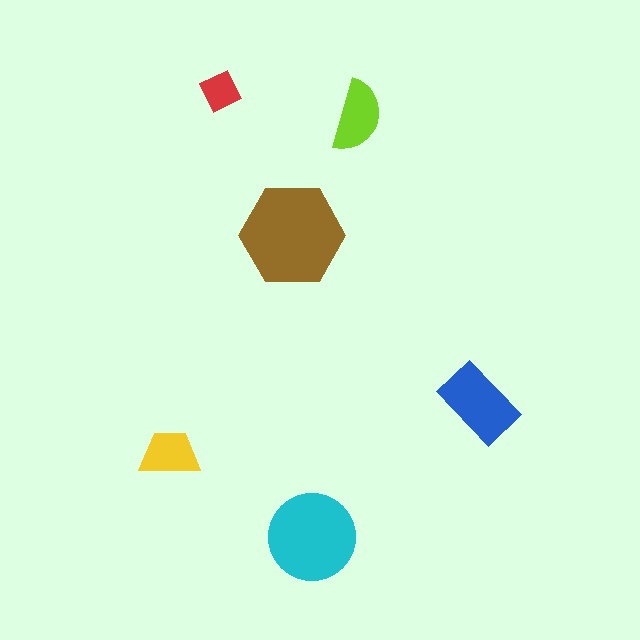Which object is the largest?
The brown hexagon.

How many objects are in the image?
There are 6 objects in the image.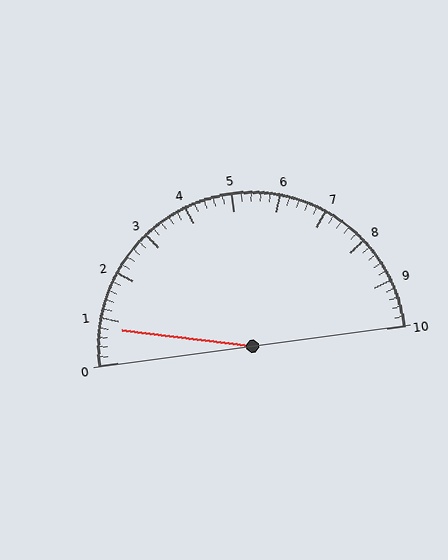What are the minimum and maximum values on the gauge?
The gauge ranges from 0 to 10.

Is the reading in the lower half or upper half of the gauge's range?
The reading is in the lower half of the range (0 to 10).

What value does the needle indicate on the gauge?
The needle indicates approximately 0.8.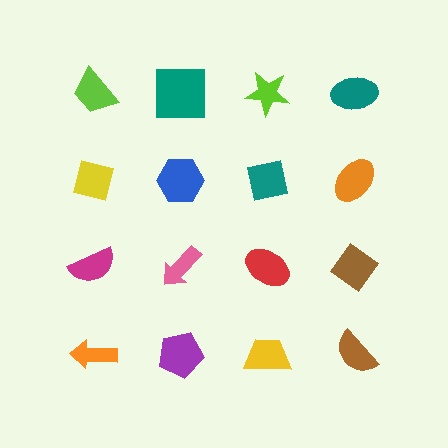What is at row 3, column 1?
A magenta semicircle.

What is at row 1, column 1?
A lime trapezoid.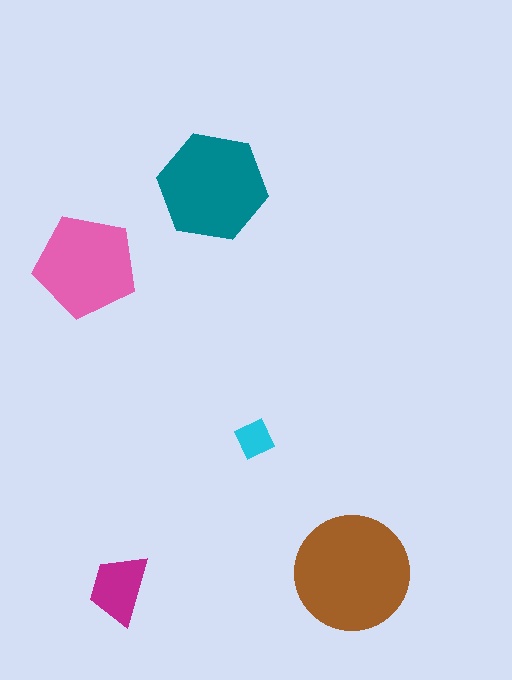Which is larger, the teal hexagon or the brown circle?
The brown circle.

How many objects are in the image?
There are 5 objects in the image.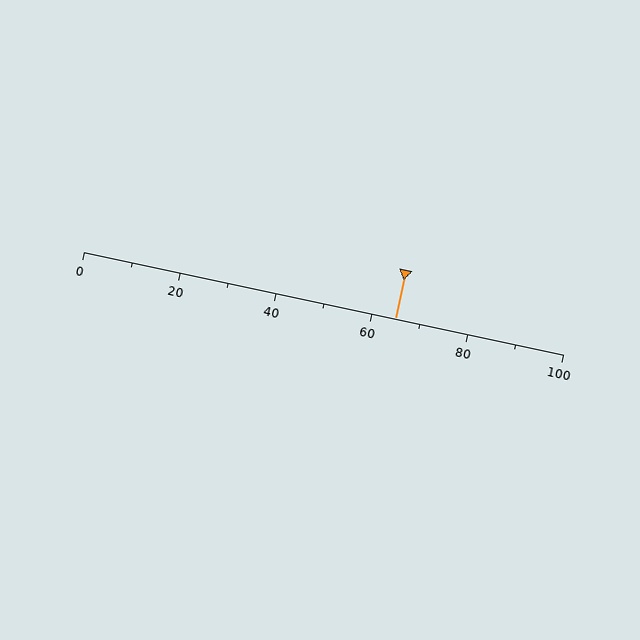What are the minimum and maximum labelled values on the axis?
The axis runs from 0 to 100.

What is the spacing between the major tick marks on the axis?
The major ticks are spaced 20 apart.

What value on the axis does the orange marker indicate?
The marker indicates approximately 65.